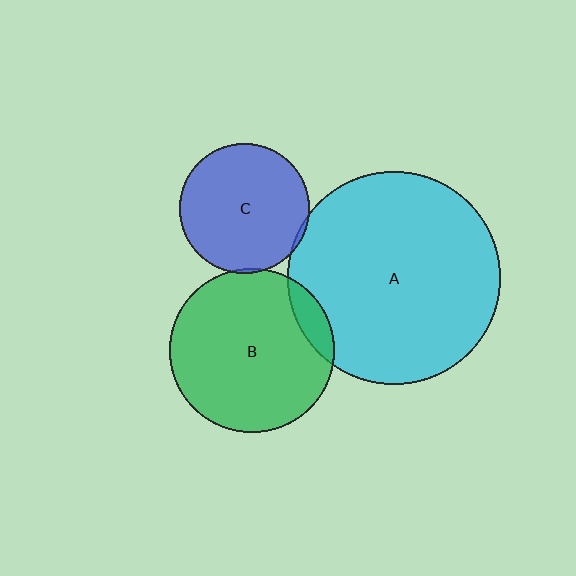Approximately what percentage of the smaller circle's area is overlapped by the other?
Approximately 10%.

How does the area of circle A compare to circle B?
Approximately 1.7 times.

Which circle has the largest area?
Circle A (cyan).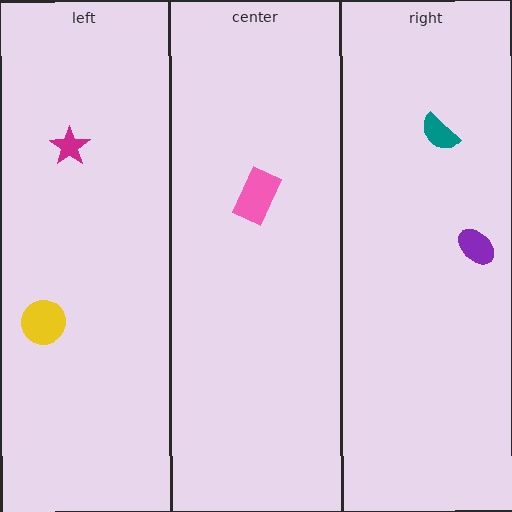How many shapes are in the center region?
1.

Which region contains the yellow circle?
The left region.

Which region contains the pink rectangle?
The center region.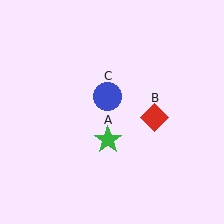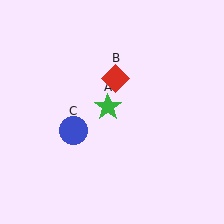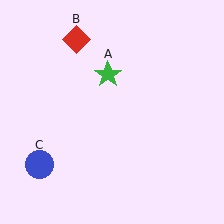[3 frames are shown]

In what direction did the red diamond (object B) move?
The red diamond (object B) moved up and to the left.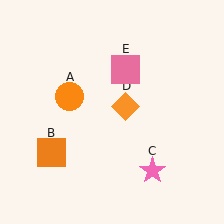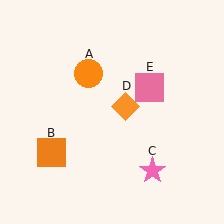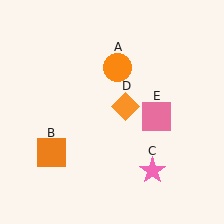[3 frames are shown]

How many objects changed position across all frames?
2 objects changed position: orange circle (object A), pink square (object E).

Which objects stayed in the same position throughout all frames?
Orange square (object B) and pink star (object C) and orange diamond (object D) remained stationary.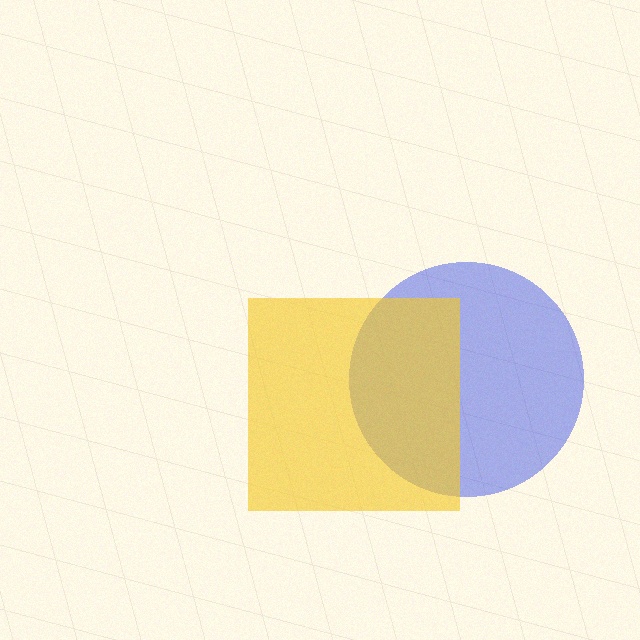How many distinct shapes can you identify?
There are 2 distinct shapes: a blue circle, a yellow square.